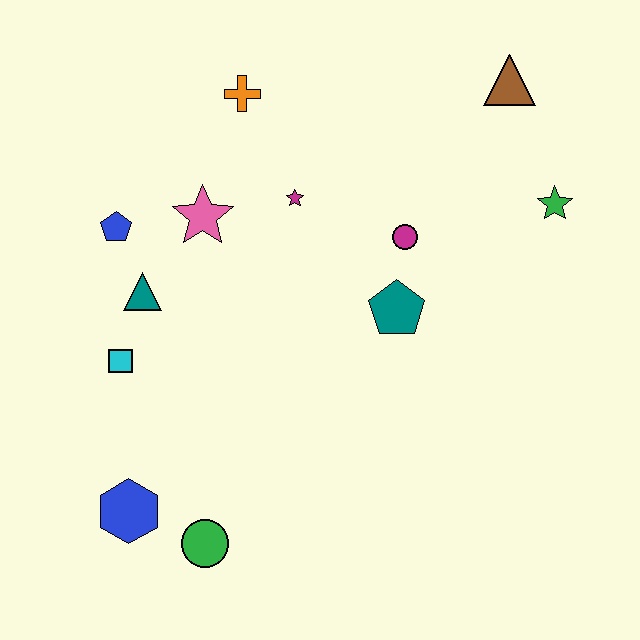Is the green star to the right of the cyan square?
Yes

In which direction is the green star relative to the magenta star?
The green star is to the right of the magenta star.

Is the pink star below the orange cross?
Yes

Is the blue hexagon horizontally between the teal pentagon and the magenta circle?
No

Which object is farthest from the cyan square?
The brown triangle is farthest from the cyan square.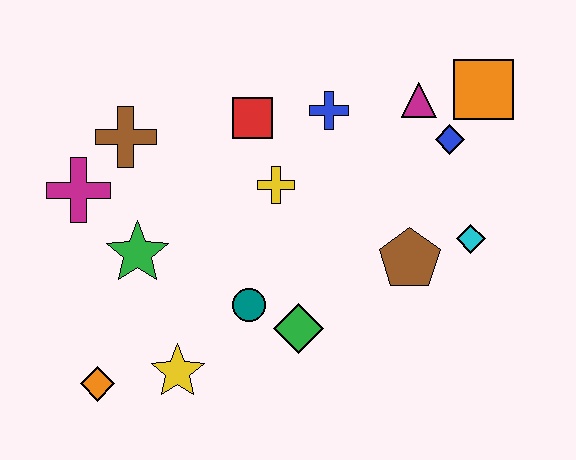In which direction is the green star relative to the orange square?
The green star is to the left of the orange square.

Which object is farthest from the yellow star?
The orange square is farthest from the yellow star.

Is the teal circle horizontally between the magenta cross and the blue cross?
Yes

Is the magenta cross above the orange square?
No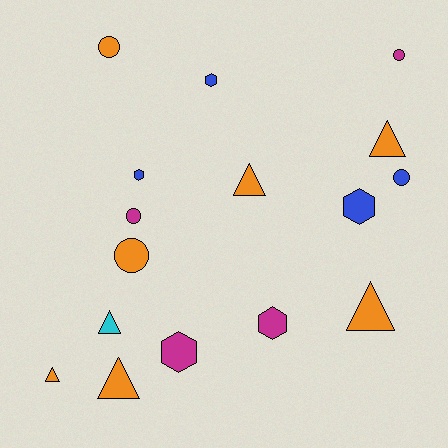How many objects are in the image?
There are 16 objects.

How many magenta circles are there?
There are 2 magenta circles.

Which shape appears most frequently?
Triangle, with 6 objects.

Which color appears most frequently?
Orange, with 7 objects.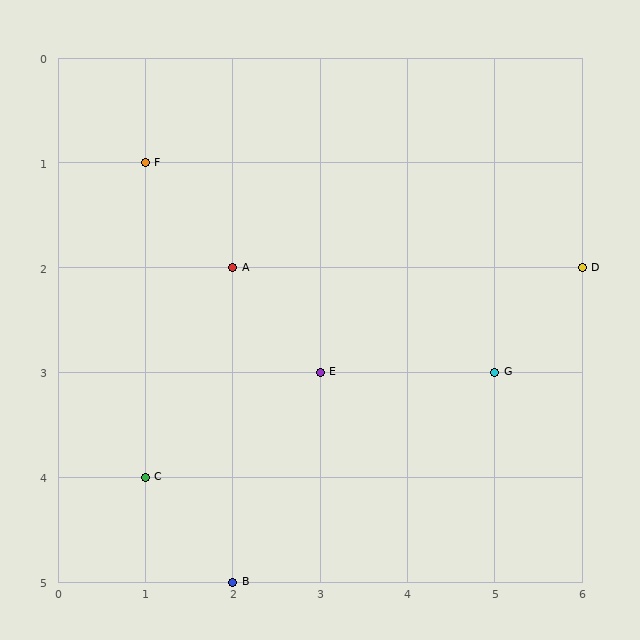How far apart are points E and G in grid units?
Points E and G are 2 columns apart.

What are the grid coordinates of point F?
Point F is at grid coordinates (1, 1).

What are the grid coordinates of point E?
Point E is at grid coordinates (3, 3).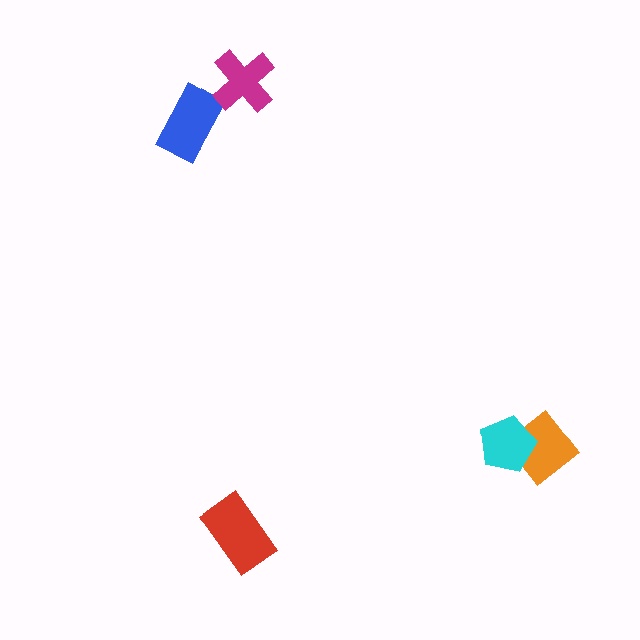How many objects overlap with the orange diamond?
1 object overlaps with the orange diamond.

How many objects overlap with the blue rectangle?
0 objects overlap with the blue rectangle.